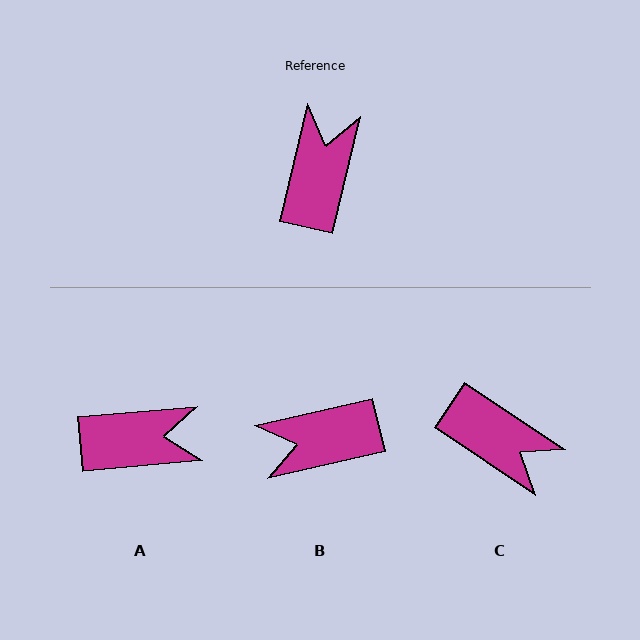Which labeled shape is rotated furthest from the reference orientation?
B, about 116 degrees away.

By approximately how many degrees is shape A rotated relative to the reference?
Approximately 72 degrees clockwise.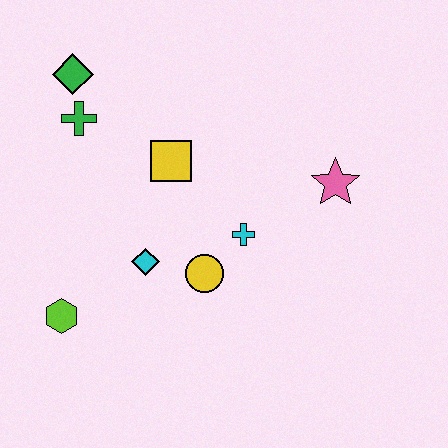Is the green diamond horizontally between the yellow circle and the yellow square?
No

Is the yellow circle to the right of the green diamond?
Yes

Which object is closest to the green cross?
The green diamond is closest to the green cross.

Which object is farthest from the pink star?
The lime hexagon is farthest from the pink star.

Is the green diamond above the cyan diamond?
Yes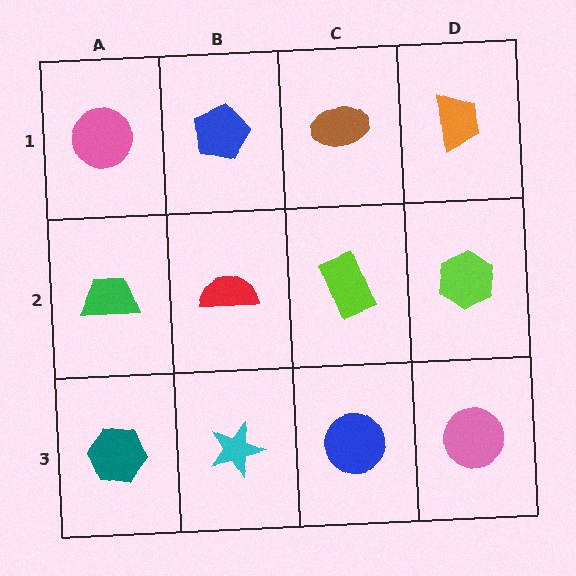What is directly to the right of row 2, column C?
A lime hexagon.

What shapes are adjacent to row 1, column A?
A green trapezoid (row 2, column A), a blue pentagon (row 1, column B).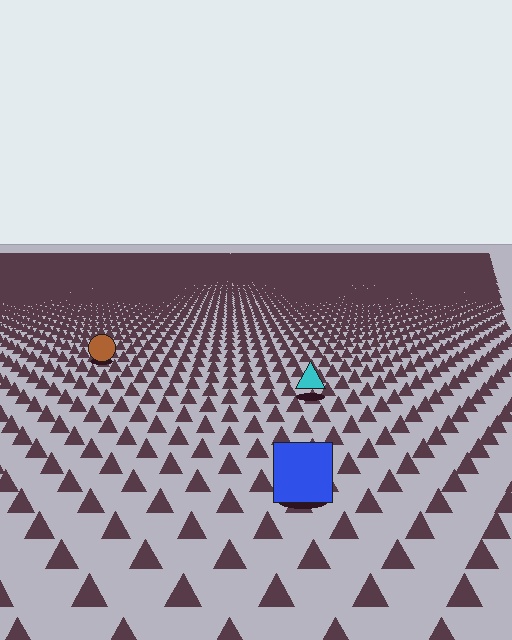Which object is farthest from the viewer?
The brown circle is farthest from the viewer. It appears smaller and the ground texture around it is denser.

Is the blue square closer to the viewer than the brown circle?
Yes. The blue square is closer — you can tell from the texture gradient: the ground texture is coarser near it.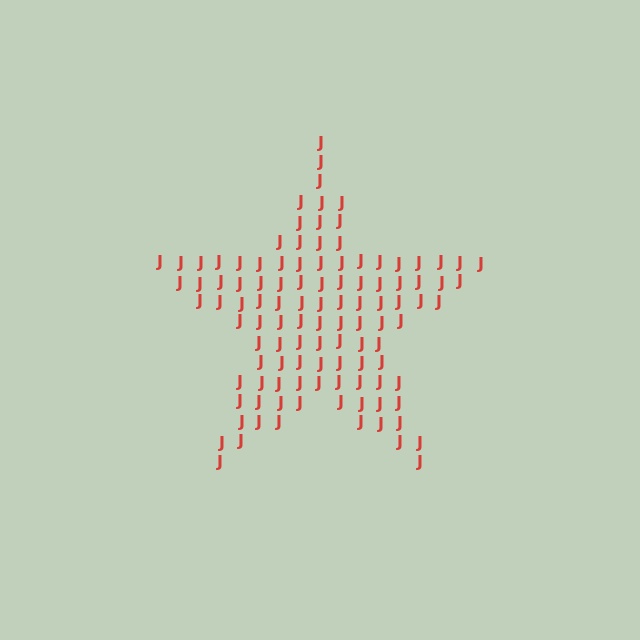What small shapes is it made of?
It is made of small letter J's.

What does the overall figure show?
The overall figure shows a star.